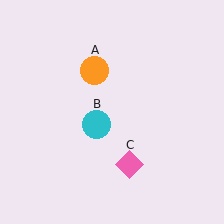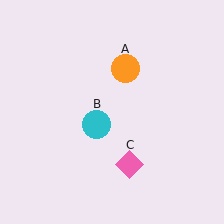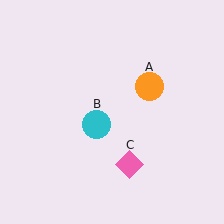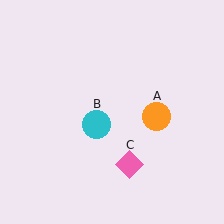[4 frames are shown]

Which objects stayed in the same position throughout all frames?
Cyan circle (object B) and pink diamond (object C) remained stationary.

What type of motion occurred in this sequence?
The orange circle (object A) rotated clockwise around the center of the scene.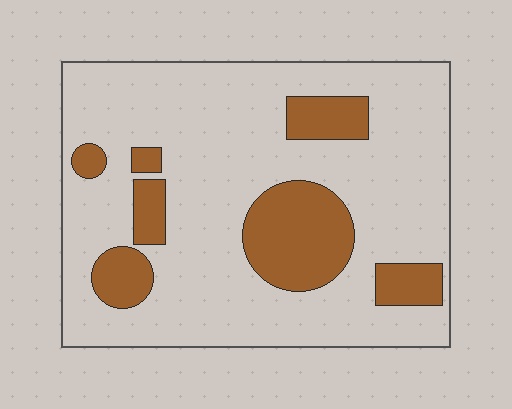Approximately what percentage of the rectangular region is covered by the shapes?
Approximately 20%.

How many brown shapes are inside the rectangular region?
7.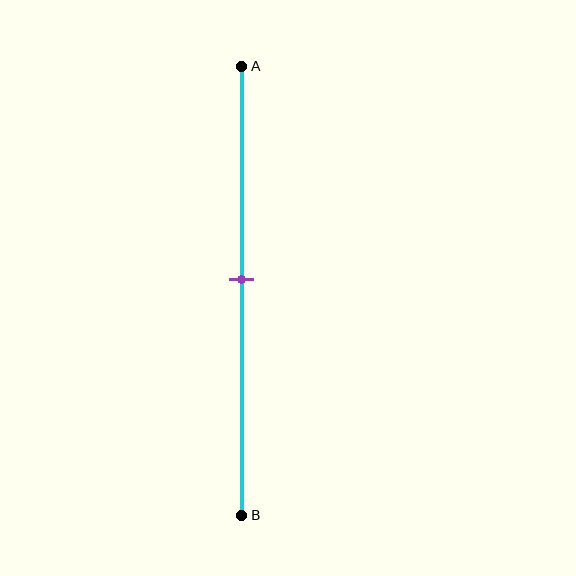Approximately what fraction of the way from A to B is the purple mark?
The purple mark is approximately 45% of the way from A to B.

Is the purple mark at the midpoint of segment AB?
Yes, the mark is approximately at the midpoint.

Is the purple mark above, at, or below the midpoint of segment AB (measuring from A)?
The purple mark is approximately at the midpoint of segment AB.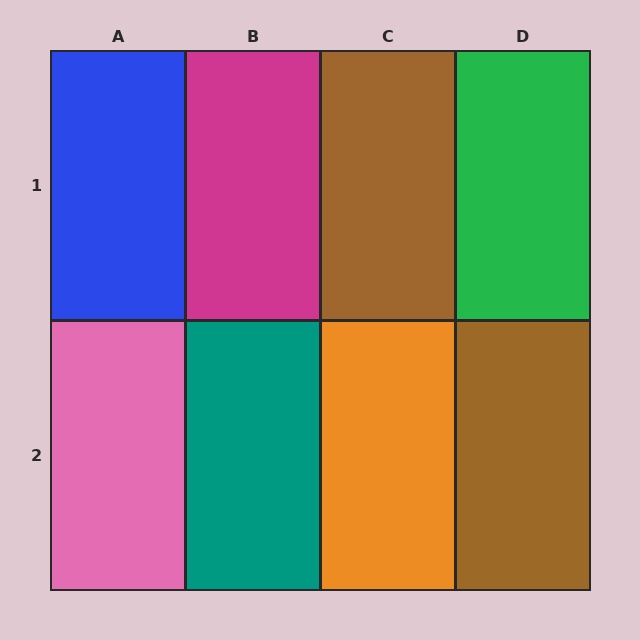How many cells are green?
1 cell is green.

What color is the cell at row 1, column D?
Green.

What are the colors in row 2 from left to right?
Pink, teal, orange, brown.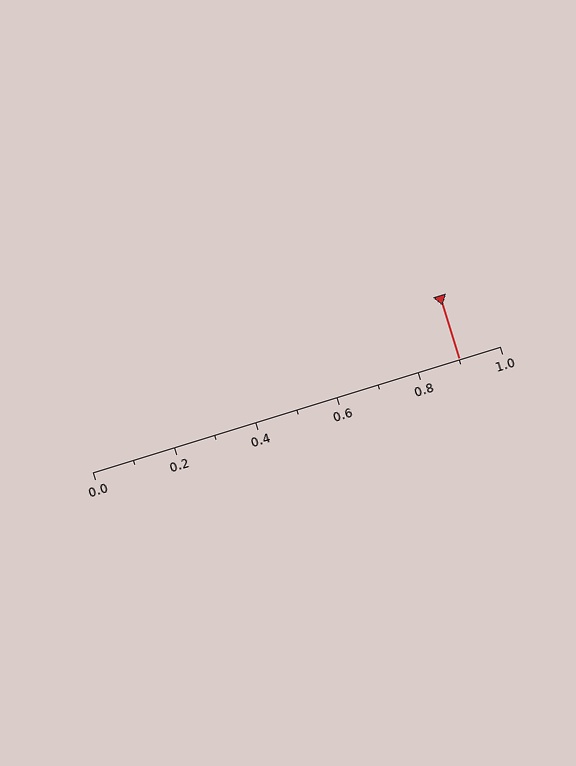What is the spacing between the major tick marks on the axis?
The major ticks are spaced 0.2 apart.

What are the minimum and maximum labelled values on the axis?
The axis runs from 0.0 to 1.0.